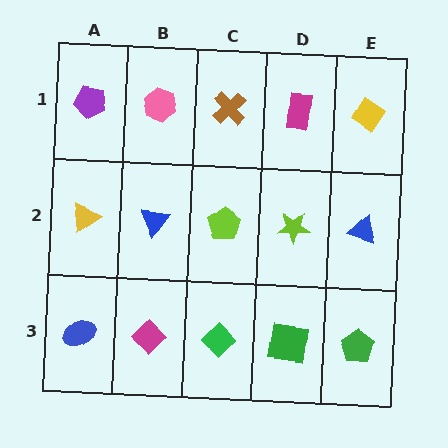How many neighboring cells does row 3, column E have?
2.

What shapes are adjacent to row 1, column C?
A lime pentagon (row 2, column C), a pink hexagon (row 1, column B), a magenta rectangle (row 1, column D).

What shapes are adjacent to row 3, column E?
A blue triangle (row 2, column E), a green square (row 3, column D).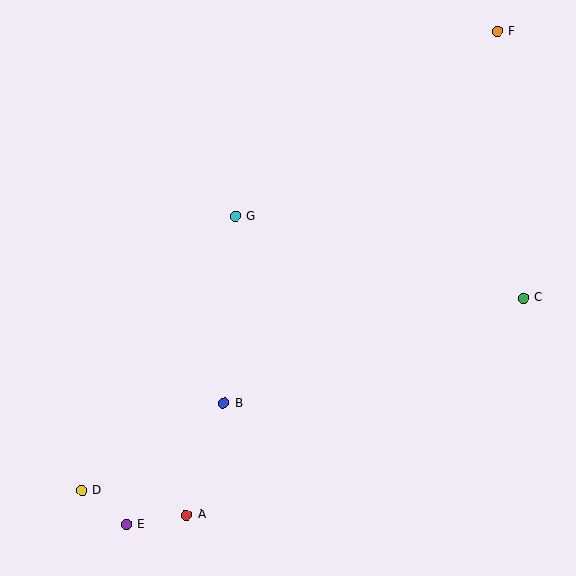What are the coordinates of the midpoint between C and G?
The midpoint between C and G is at (379, 257).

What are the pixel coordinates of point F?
Point F is at (497, 32).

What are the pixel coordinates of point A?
Point A is at (187, 515).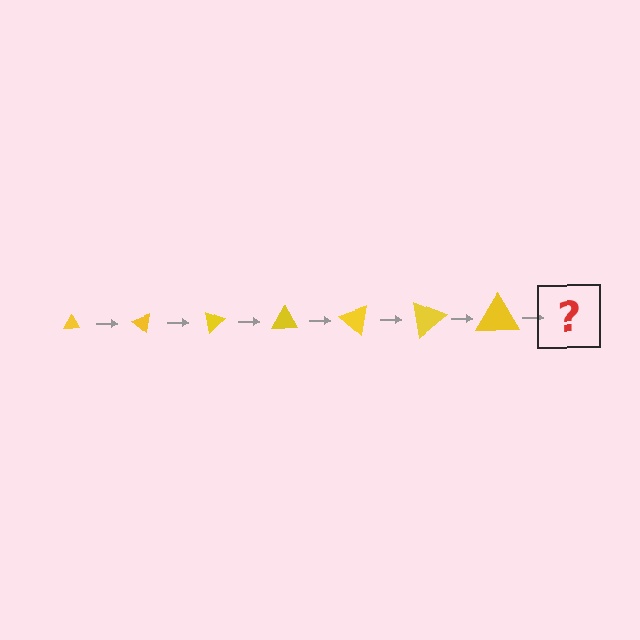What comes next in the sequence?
The next element should be a triangle, larger than the previous one and rotated 280 degrees from the start.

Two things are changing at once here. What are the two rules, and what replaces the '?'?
The two rules are that the triangle grows larger each step and it rotates 40 degrees each step. The '?' should be a triangle, larger than the previous one and rotated 280 degrees from the start.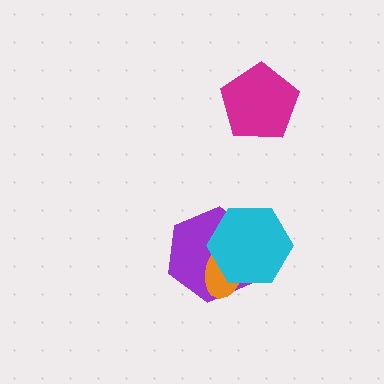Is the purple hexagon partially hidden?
Yes, it is partially covered by another shape.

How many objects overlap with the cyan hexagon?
2 objects overlap with the cyan hexagon.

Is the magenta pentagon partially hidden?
No, no other shape covers it.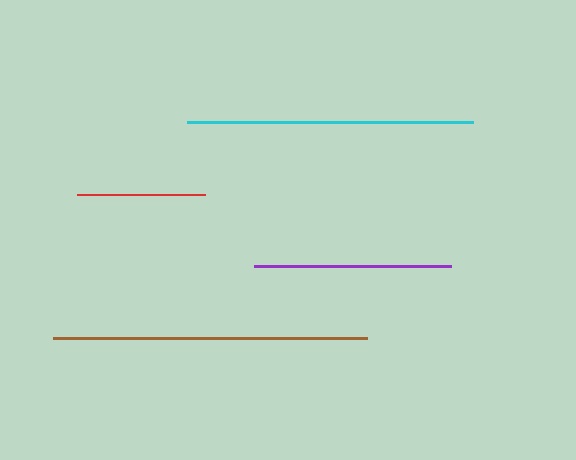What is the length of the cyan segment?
The cyan segment is approximately 287 pixels long.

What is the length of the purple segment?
The purple segment is approximately 197 pixels long.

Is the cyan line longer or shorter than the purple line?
The cyan line is longer than the purple line.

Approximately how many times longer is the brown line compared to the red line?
The brown line is approximately 2.4 times the length of the red line.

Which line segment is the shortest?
The red line is the shortest at approximately 129 pixels.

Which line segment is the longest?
The brown line is the longest at approximately 314 pixels.